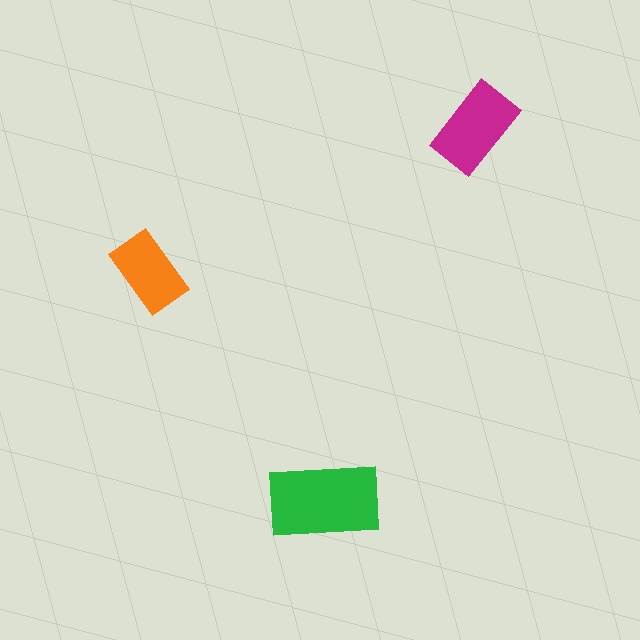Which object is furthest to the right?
The magenta rectangle is rightmost.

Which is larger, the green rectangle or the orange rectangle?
The green one.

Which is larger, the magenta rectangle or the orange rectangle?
The magenta one.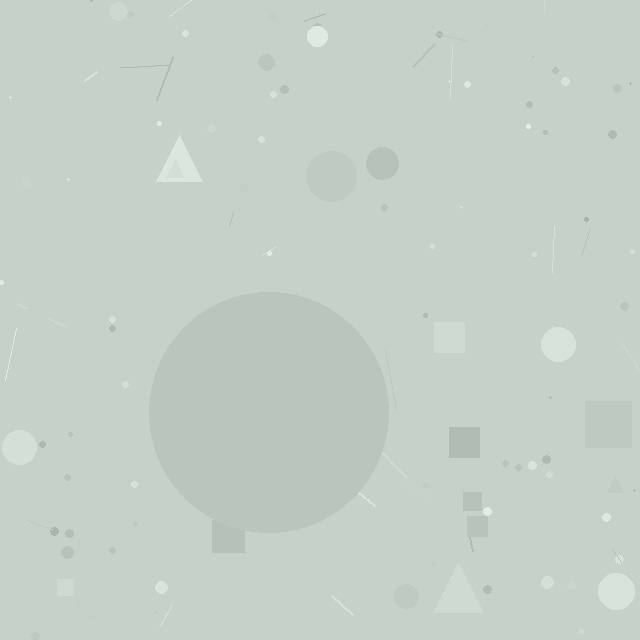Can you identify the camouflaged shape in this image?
The camouflaged shape is a circle.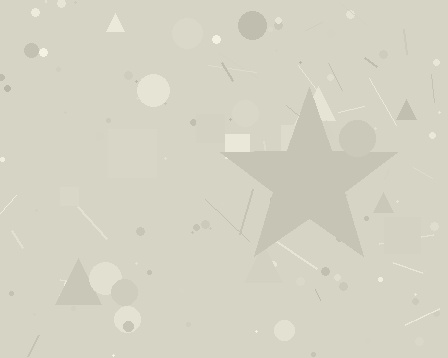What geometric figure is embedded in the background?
A star is embedded in the background.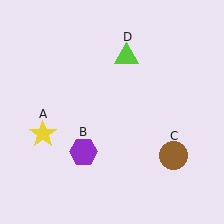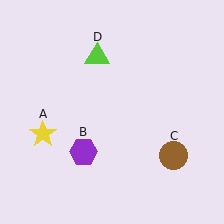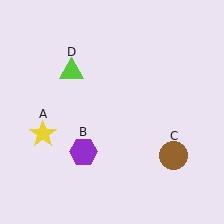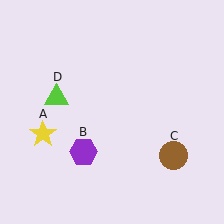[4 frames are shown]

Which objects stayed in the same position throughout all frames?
Yellow star (object A) and purple hexagon (object B) and brown circle (object C) remained stationary.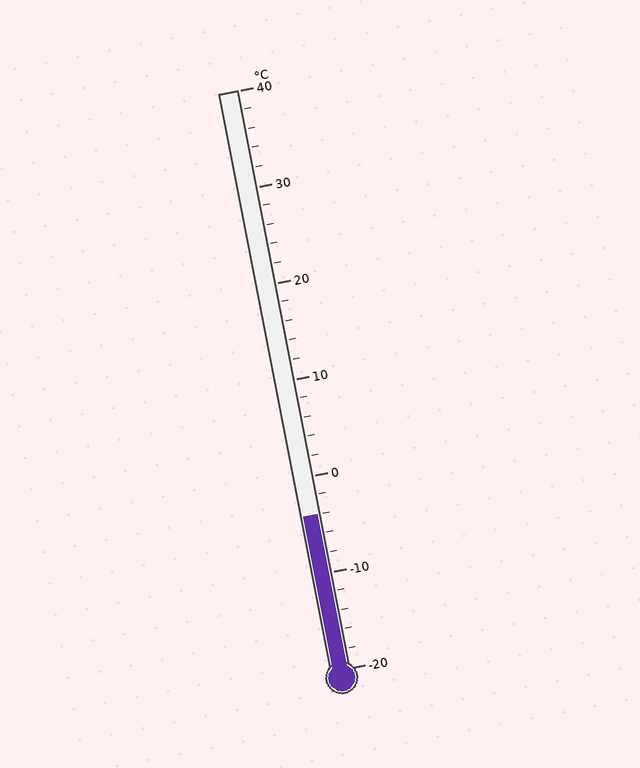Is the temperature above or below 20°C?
The temperature is below 20°C.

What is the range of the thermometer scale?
The thermometer scale ranges from -20°C to 40°C.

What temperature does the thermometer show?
The thermometer shows approximately -4°C.